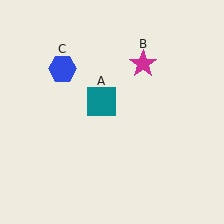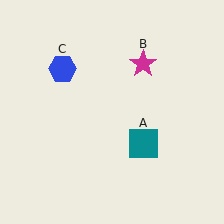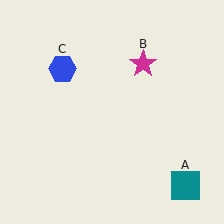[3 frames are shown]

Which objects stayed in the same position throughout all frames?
Magenta star (object B) and blue hexagon (object C) remained stationary.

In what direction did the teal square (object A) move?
The teal square (object A) moved down and to the right.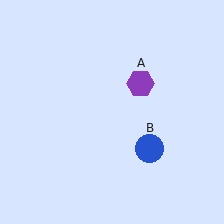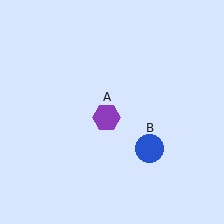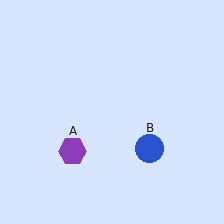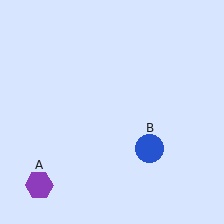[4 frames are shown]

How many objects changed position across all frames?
1 object changed position: purple hexagon (object A).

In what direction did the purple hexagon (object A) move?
The purple hexagon (object A) moved down and to the left.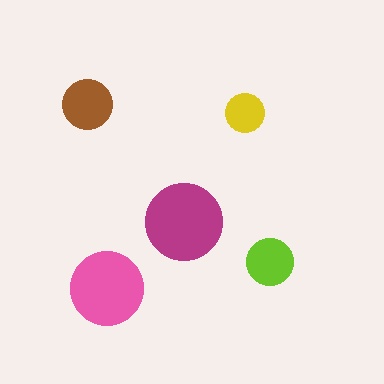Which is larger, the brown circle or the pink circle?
The pink one.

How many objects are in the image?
There are 5 objects in the image.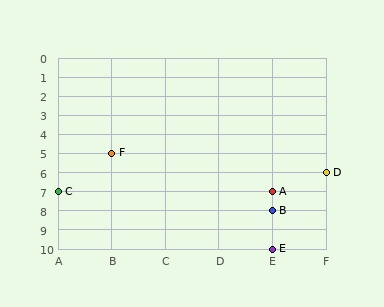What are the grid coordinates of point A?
Point A is at grid coordinates (E, 7).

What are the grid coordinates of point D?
Point D is at grid coordinates (F, 6).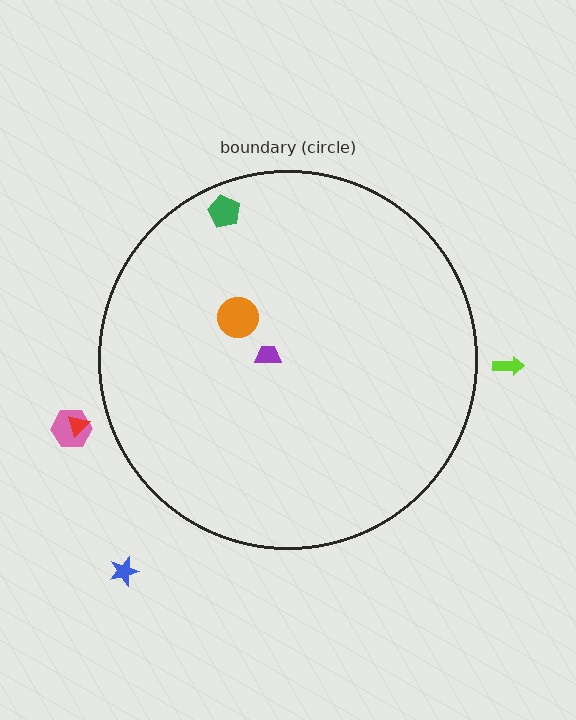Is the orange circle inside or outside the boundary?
Inside.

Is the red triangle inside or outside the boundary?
Outside.